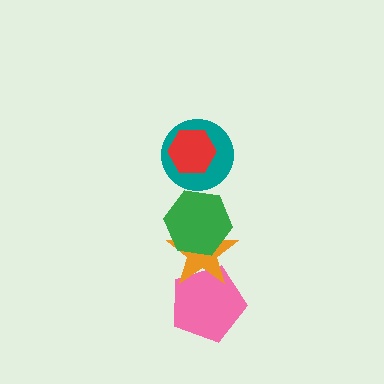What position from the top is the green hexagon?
The green hexagon is 3rd from the top.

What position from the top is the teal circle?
The teal circle is 2nd from the top.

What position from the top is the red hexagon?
The red hexagon is 1st from the top.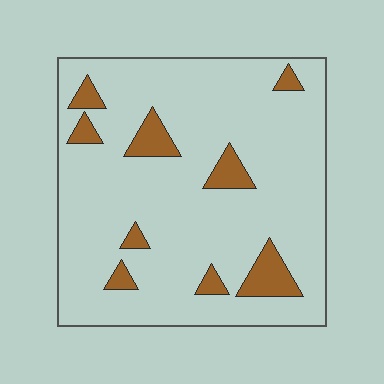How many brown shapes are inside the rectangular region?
9.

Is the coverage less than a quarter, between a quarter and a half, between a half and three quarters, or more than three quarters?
Less than a quarter.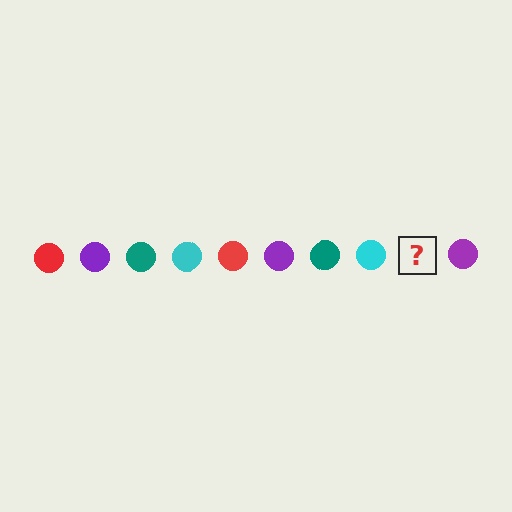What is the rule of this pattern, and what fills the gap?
The rule is that the pattern cycles through red, purple, teal, cyan circles. The gap should be filled with a red circle.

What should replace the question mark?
The question mark should be replaced with a red circle.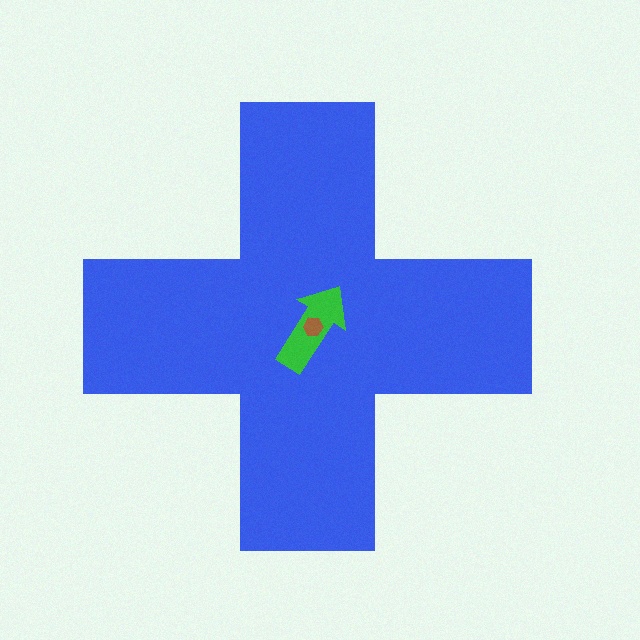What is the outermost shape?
The blue cross.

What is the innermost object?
The brown hexagon.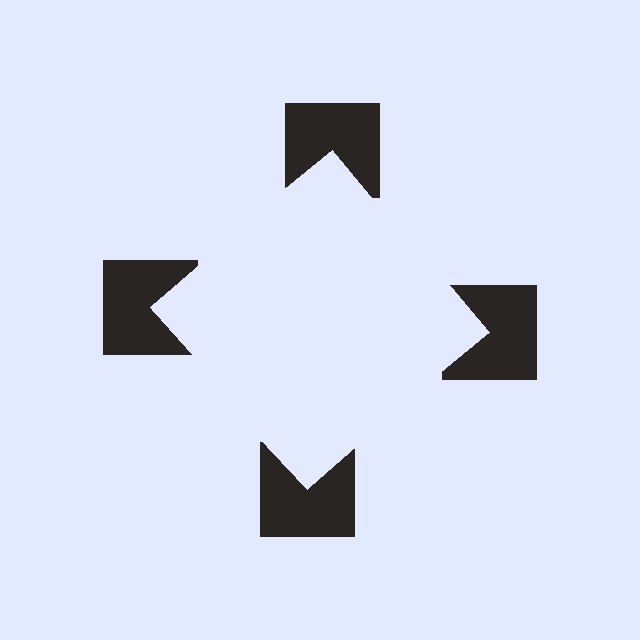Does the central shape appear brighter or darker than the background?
It typically appears slightly brighter than the background, even though no actual brightness change is drawn.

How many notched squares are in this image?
There are 4 — one at each vertex of the illusory square.